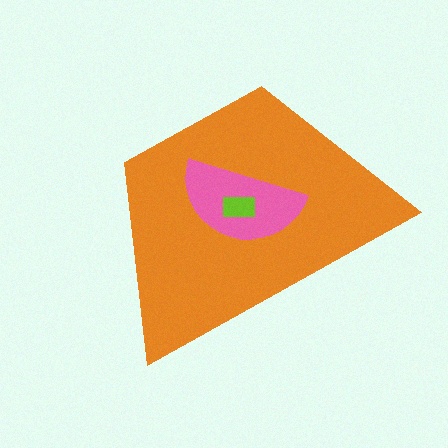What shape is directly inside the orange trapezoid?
The pink semicircle.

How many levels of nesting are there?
3.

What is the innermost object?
The lime rectangle.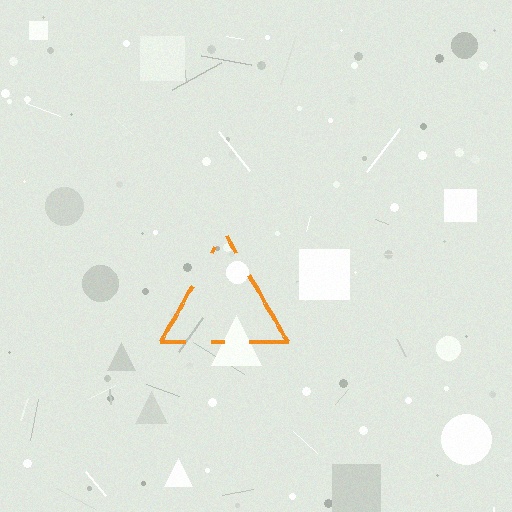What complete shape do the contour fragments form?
The contour fragments form a triangle.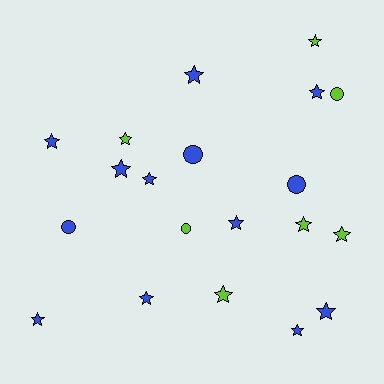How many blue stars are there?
There are 10 blue stars.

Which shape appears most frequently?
Star, with 15 objects.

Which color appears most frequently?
Blue, with 13 objects.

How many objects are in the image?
There are 20 objects.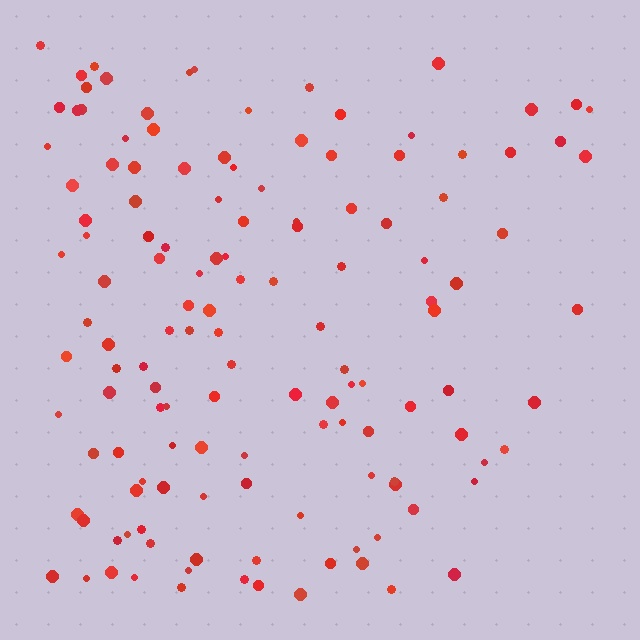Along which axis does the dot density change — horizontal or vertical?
Horizontal.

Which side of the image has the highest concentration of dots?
The left.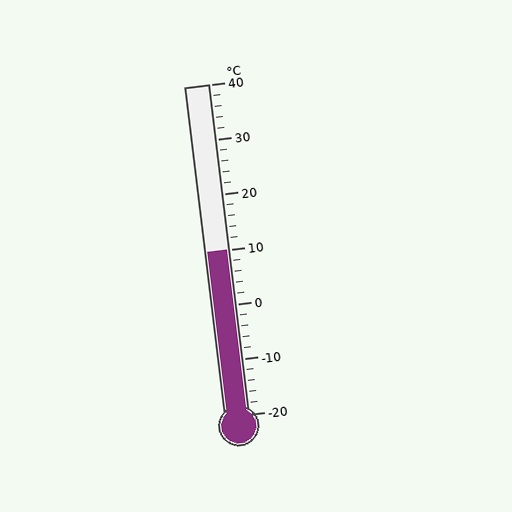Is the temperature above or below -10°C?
The temperature is above -10°C.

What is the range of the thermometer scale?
The thermometer scale ranges from -20°C to 40°C.